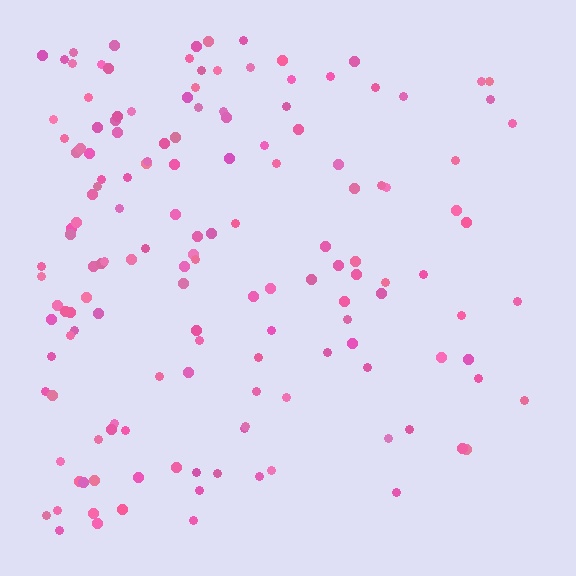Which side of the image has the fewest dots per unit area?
The right.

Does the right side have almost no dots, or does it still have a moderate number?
Still a moderate number, just noticeably fewer than the left.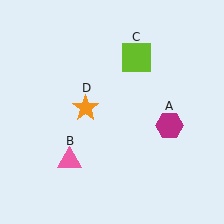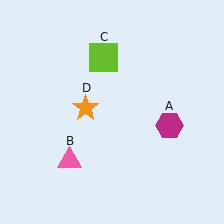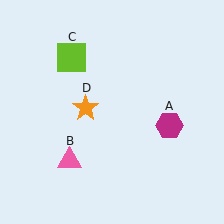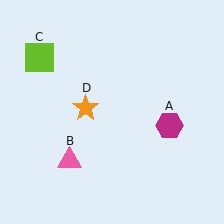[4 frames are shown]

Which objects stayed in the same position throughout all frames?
Magenta hexagon (object A) and pink triangle (object B) and orange star (object D) remained stationary.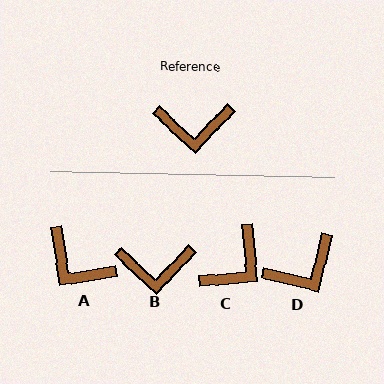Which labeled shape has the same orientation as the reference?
B.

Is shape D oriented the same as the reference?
No, it is off by about 29 degrees.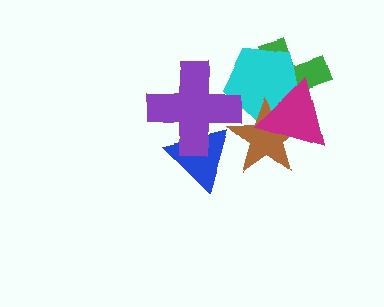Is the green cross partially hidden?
Yes, it is partially covered by another shape.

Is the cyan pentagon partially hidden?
Yes, it is partially covered by another shape.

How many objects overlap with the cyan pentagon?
4 objects overlap with the cyan pentagon.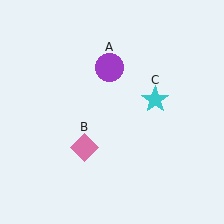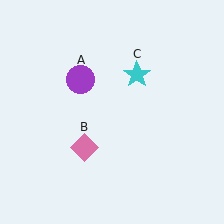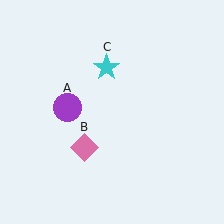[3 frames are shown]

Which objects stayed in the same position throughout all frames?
Pink diamond (object B) remained stationary.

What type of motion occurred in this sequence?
The purple circle (object A), cyan star (object C) rotated counterclockwise around the center of the scene.